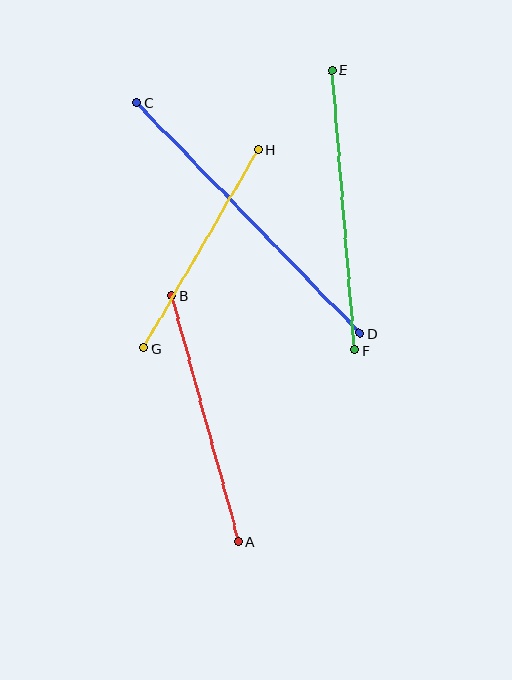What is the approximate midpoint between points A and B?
The midpoint is at approximately (205, 419) pixels.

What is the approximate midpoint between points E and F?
The midpoint is at approximately (343, 210) pixels.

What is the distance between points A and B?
The distance is approximately 255 pixels.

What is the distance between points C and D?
The distance is approximately 321 pixels.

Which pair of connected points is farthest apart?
Points C and D are farthest apart.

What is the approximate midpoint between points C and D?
The midpoint is at approximately (248, 218) pixels.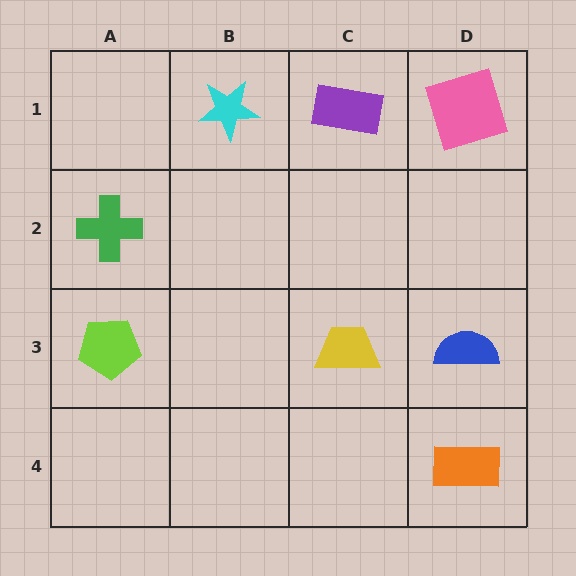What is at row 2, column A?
A green cross.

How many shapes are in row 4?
1 shape.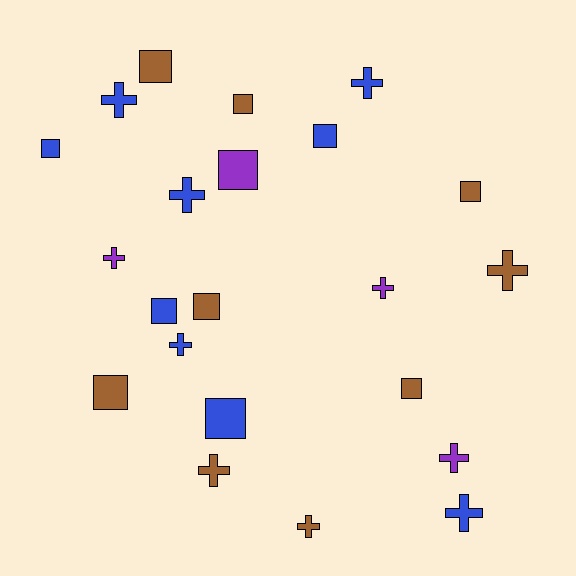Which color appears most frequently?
Blue, with 9 objects.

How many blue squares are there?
There are 4 blue squares.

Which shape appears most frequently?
Cross, with 11 objects.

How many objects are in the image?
There are 22 objects.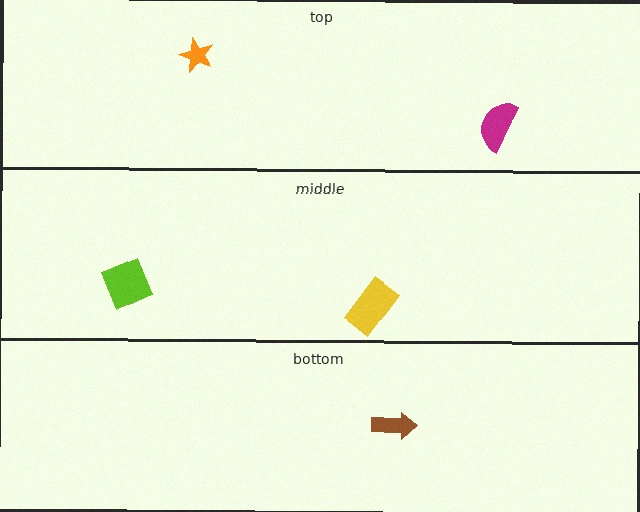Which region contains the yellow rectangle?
The middle region.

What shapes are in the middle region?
The yellow rectangle, the lime diamond.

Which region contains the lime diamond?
The middle region.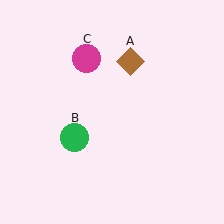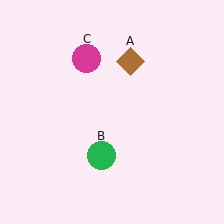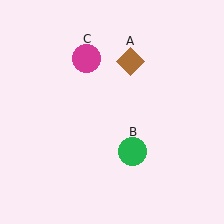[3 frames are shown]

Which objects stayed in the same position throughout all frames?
Brown diamond (object A) and magenta circle (object C) remained stationary.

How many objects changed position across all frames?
1 object changed position: green circle (object B).